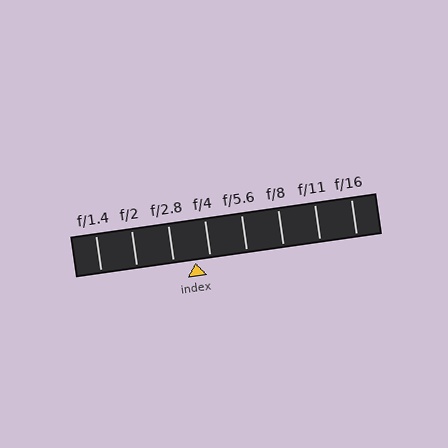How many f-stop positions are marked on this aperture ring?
There are 8 f-stop positions marked.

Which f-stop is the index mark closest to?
The index mark is closest to f/4.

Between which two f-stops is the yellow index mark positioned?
The index mark is between f/2.8 and f/4.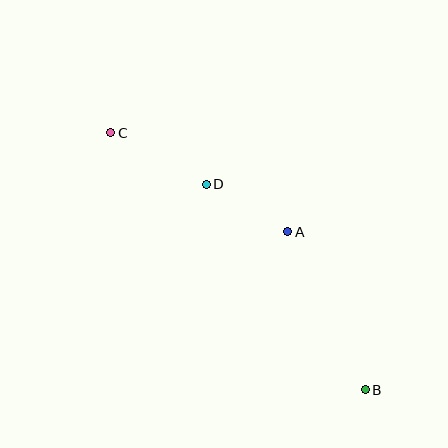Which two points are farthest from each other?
Points B and C are farthest from each other.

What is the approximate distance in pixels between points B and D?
The distance between B and D is approximately 260 pixels.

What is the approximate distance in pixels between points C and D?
The distance between C and D is approximately 109 pixels.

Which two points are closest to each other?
Points A and D are closest to each other.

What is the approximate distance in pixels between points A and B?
The distance between A and B is approximately 176 pixels.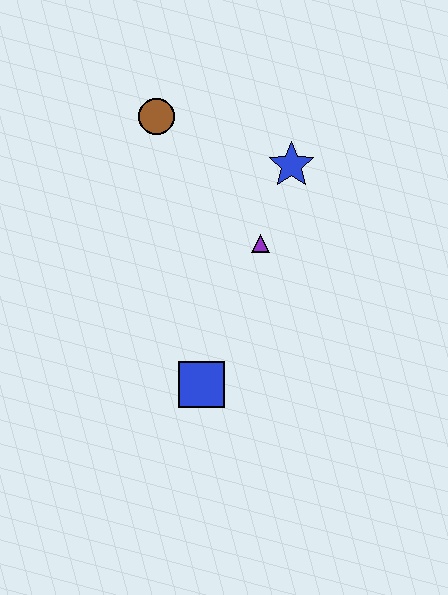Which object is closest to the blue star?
The purple triangle is closest to the blue star.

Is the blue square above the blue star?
No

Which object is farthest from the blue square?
The brown circle is farthest from the blue square.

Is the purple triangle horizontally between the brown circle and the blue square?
No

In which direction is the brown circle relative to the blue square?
The brown circle is above the blue square.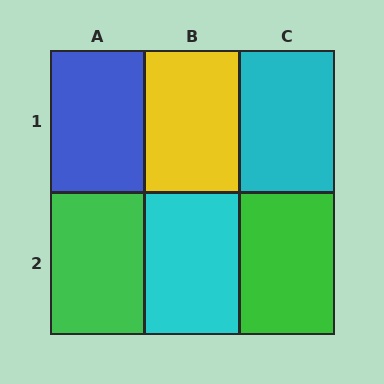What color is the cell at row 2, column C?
Green.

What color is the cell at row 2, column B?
Cyan.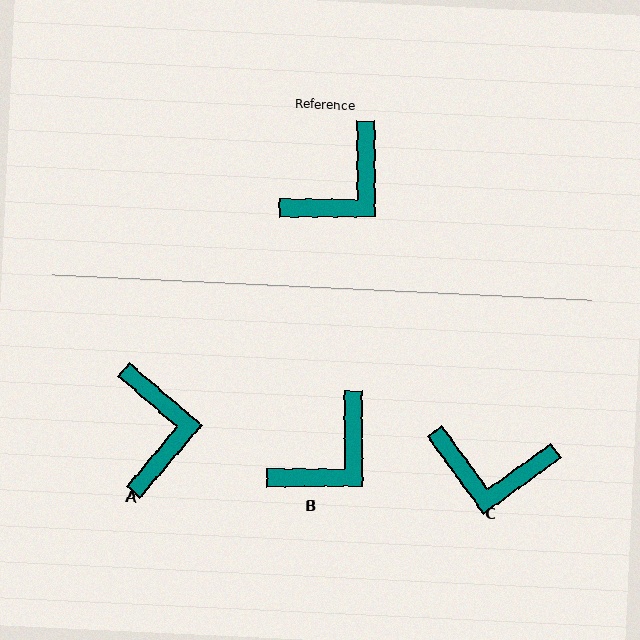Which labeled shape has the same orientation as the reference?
B.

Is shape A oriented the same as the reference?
No, it is off by about 49 degrees.